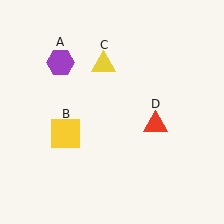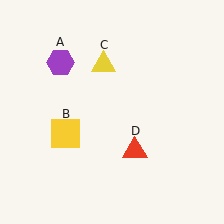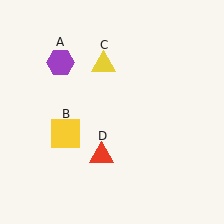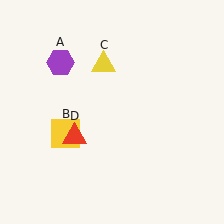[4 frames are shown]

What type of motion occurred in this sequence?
The red triangle (object D) rotated clockwise around the center of the scene.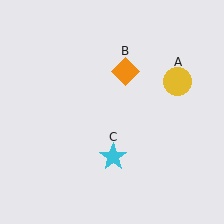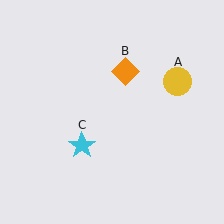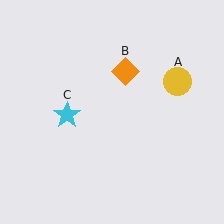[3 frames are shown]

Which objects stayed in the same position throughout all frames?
Yellow circle (object A) and orange diamond (object B) remained stationary.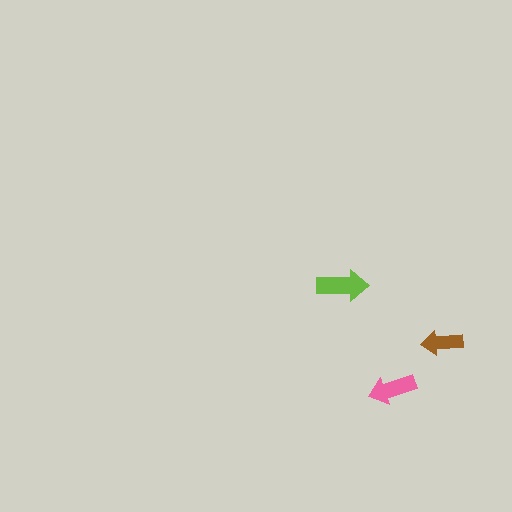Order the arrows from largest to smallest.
the lime one, the pink one, the brown one.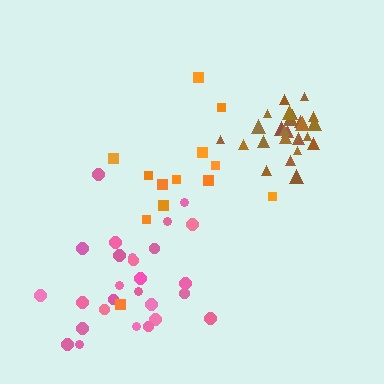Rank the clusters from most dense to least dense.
brown, pink, orange.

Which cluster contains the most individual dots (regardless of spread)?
Pink (27).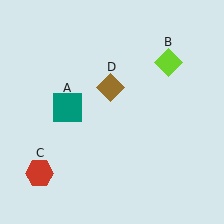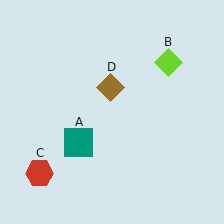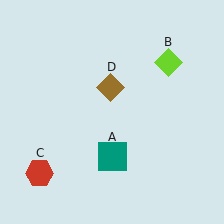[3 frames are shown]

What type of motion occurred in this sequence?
The teal square (object A) rotated counterclockwise around the center of the scene.